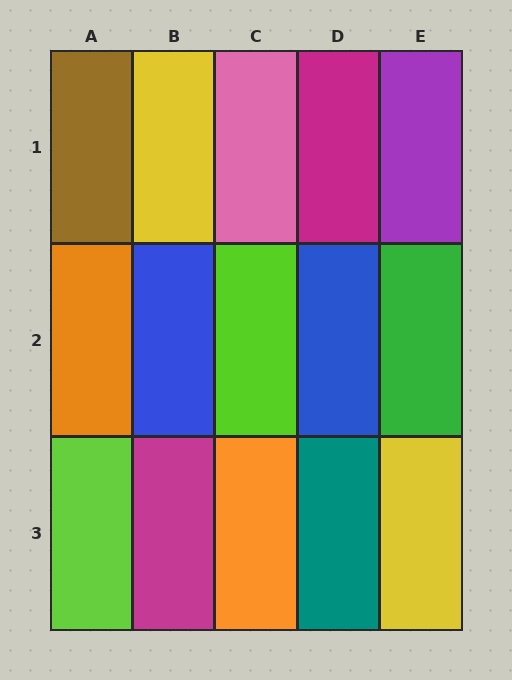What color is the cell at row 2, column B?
Blue.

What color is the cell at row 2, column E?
Green.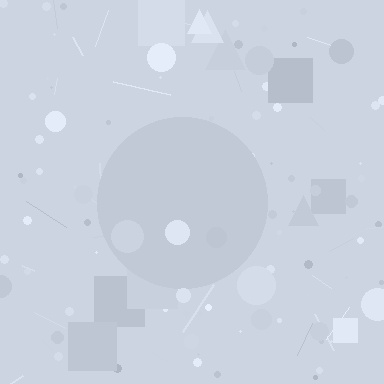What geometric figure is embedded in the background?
A circle is embedded in the background.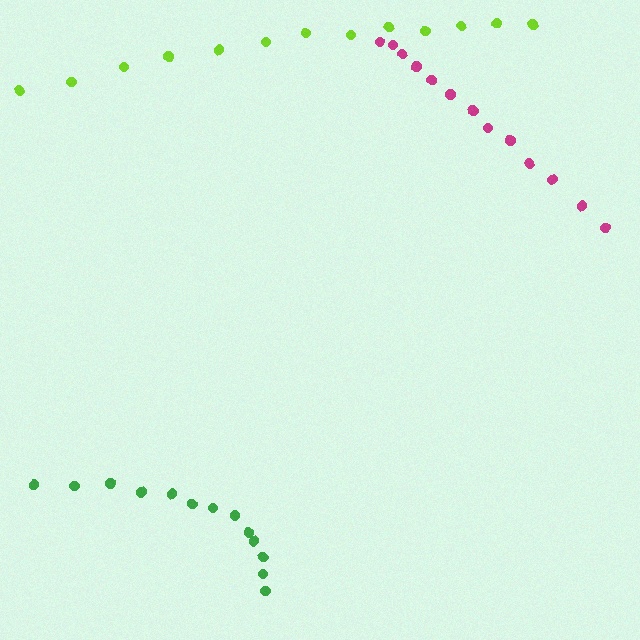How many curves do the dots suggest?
There are 3 distinct paths.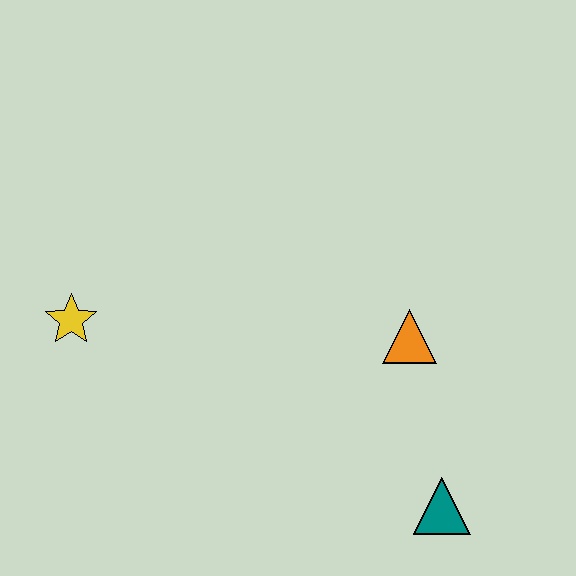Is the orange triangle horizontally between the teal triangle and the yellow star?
Yes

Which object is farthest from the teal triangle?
The yellow star is farthest from the teal triangle.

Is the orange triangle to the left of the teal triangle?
Yes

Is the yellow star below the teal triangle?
No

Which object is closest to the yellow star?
The orange triangle is closest to the yellow star.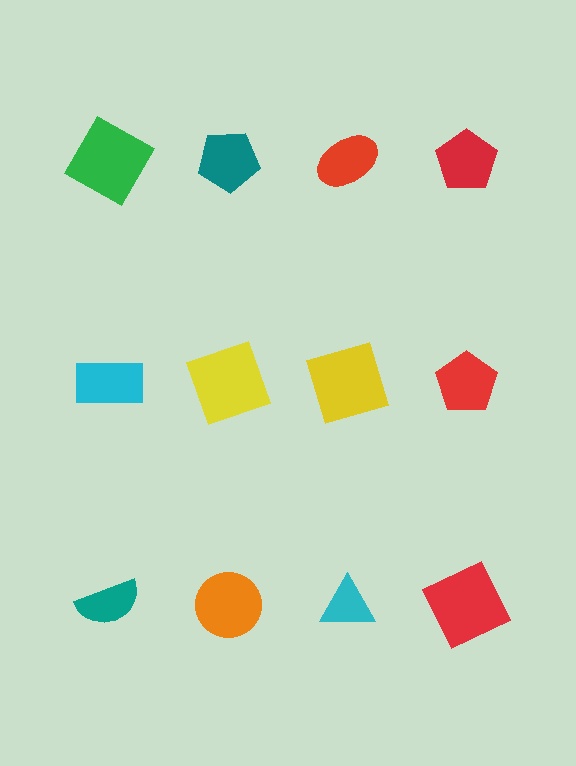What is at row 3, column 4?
A red square.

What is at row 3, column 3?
A cyan triangle.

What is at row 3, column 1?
A teal semicircle.